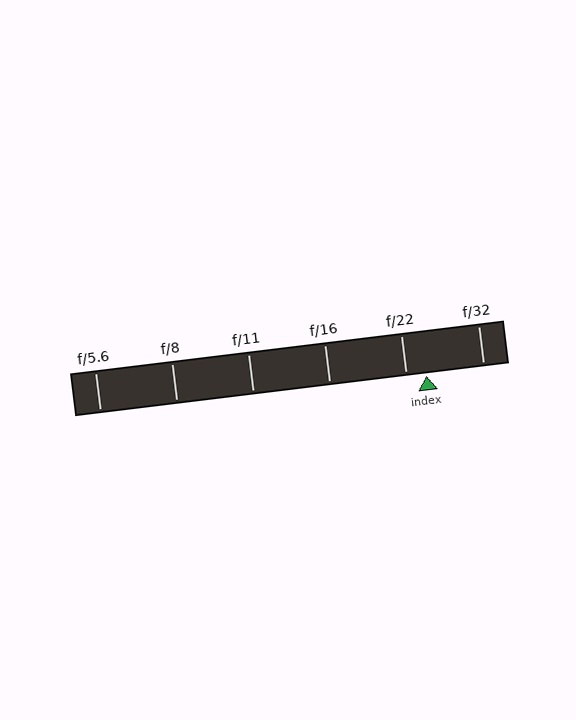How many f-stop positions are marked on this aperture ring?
There are 6 f-stop positions marked.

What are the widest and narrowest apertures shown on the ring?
The widest aperture shown is f/5.6 and the narrowest is f/32.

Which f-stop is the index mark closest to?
The index mark is closest to f/22.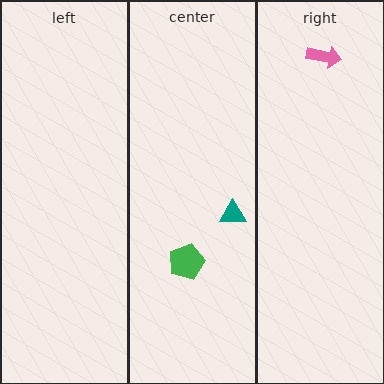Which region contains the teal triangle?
The center region.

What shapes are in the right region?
The pink arrow.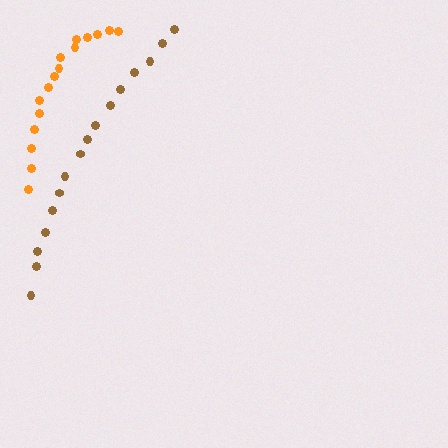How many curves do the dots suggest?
There are 2 distinct paths.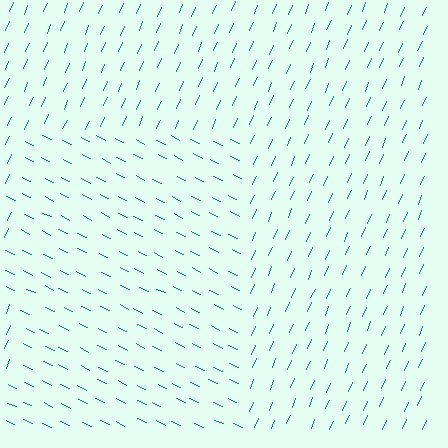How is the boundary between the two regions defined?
The boundary is defined purely by a change in line orientation (approximately 87 degrees difference). All lines are the same color and thickness.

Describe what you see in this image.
The image is filled with small teal line segments. A rectangle region in the image has lines oriented differently from the surrounding lines, creating a visible texture boundary.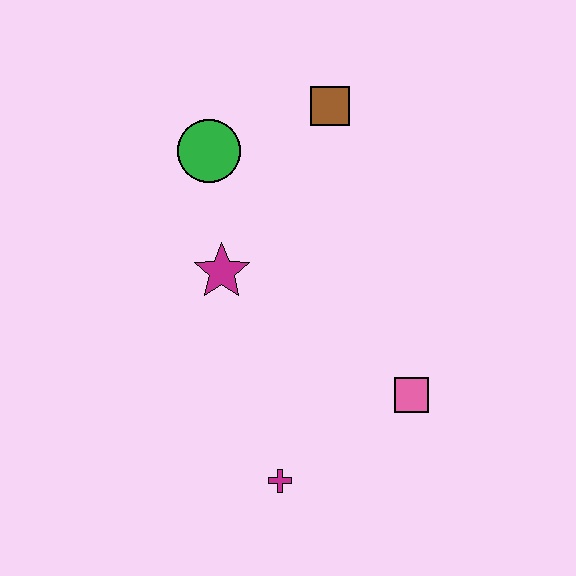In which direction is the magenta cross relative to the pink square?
The magenta cross is to the left of the pink square.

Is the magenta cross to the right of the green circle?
Yes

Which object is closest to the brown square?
The green circle is closest to the brown square.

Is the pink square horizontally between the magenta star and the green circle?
No